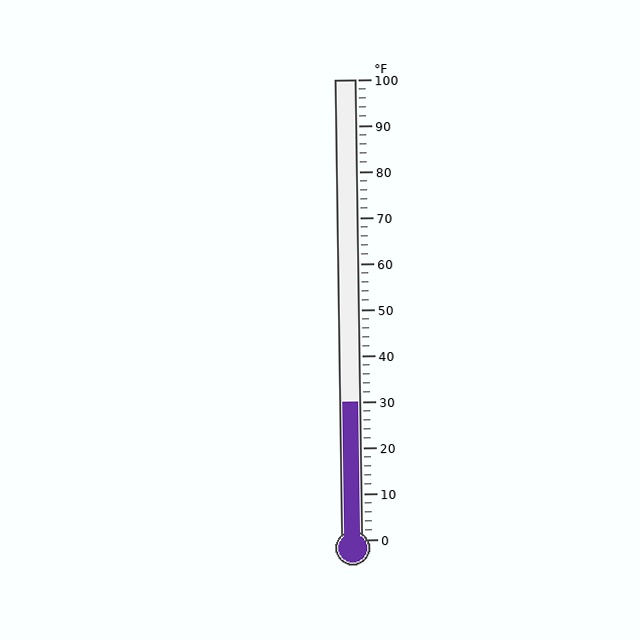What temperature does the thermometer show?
The thermometer shows approximately 30°F.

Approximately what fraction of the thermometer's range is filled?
The thermometer is filled to approximately 30% of its range.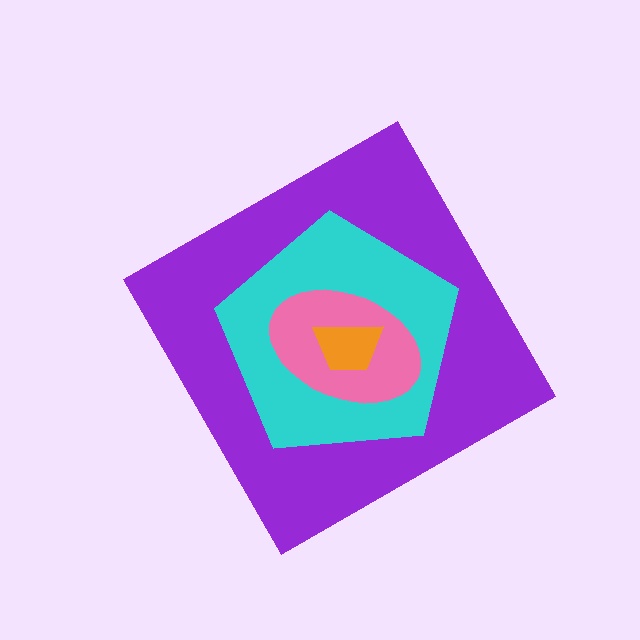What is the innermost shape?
The orange trapezoid.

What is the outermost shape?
The purple diamond.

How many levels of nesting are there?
4.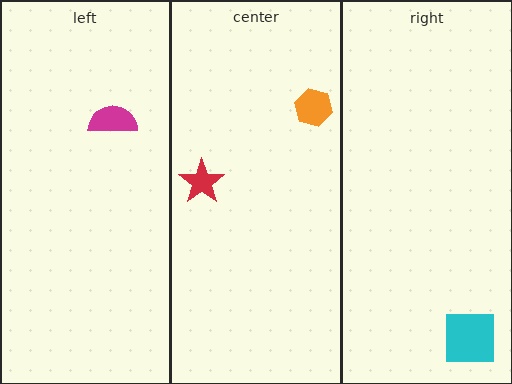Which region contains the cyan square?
The right region.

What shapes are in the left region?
The magenta semicircle.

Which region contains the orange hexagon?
The center region.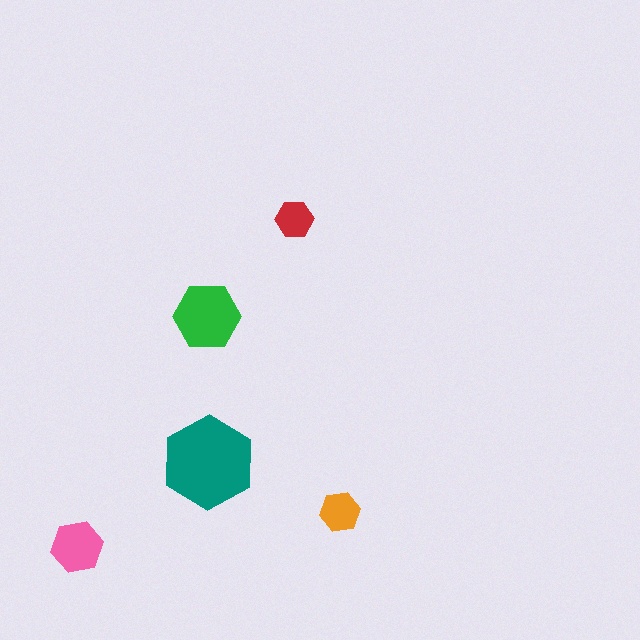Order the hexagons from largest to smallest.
the teal one, the green one, the pink one, the orange one, the red one.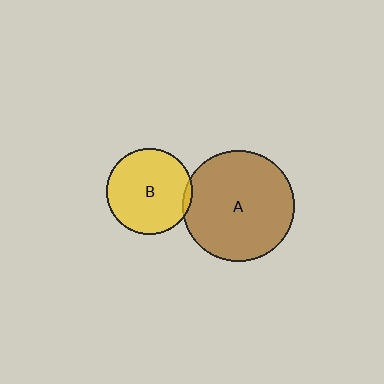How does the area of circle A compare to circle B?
Approximately 1.7 times.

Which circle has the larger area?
Circle A (brown).